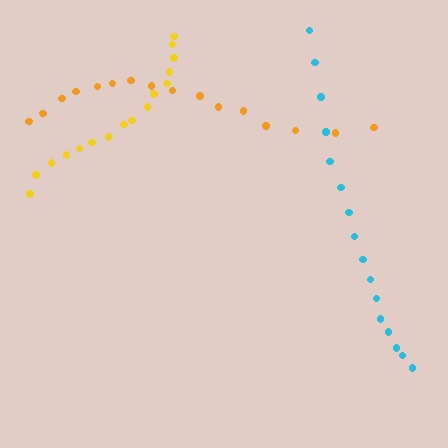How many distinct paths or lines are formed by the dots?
There are 3 distinct paths.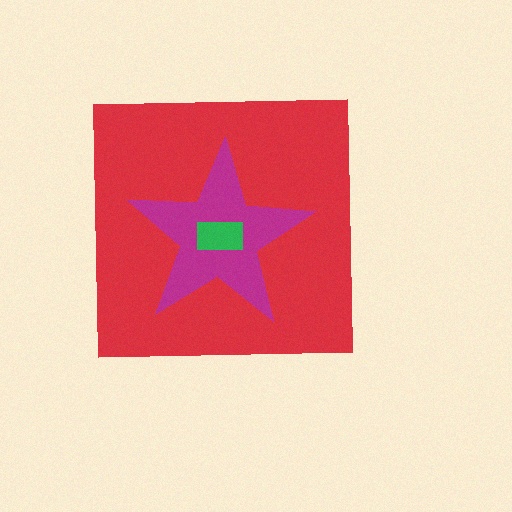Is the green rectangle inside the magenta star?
Yes.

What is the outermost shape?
The red square.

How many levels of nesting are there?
3.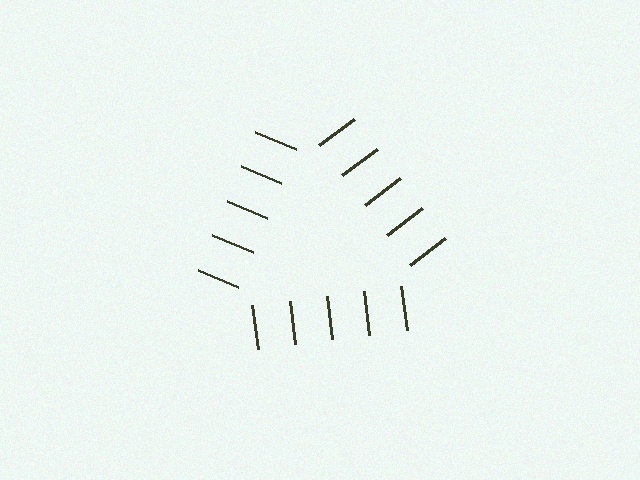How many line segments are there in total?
15 — 5 along each of the 3 edges.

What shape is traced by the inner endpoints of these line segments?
An illusory triangle — the line segments terminate on its edges but no continuous stroke is drawn.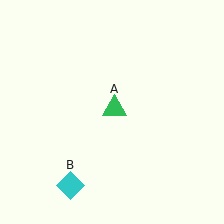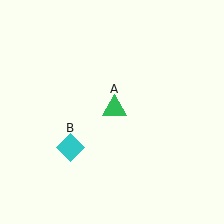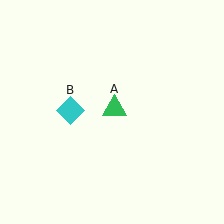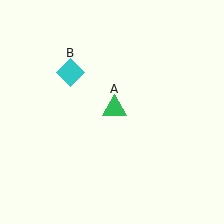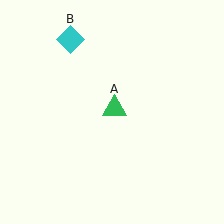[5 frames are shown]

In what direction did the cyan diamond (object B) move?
The cyan diamond (object B) moved up.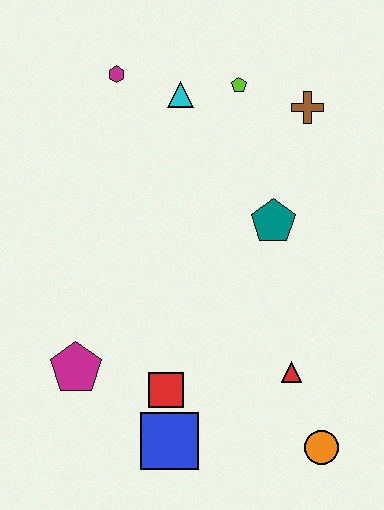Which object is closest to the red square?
The blue square is closest to the red square.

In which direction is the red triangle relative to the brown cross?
The red triangle is below the brown cross.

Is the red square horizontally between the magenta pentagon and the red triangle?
Yes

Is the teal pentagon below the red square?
No